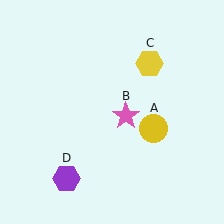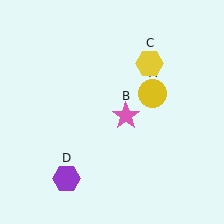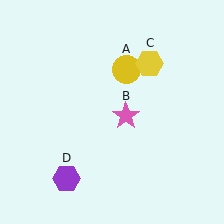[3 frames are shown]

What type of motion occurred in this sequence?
The yellow circle (object A) rotated counterclockwise around the center of the scene.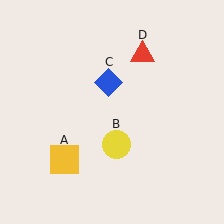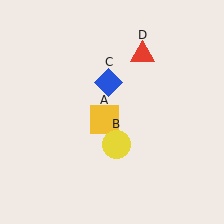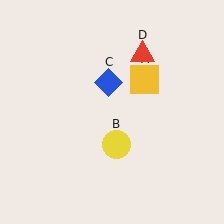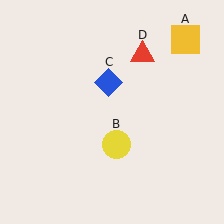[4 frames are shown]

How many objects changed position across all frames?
1 object changed position: yellow square (object A).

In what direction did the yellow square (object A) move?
The yellow square (object A) moved up and to the right.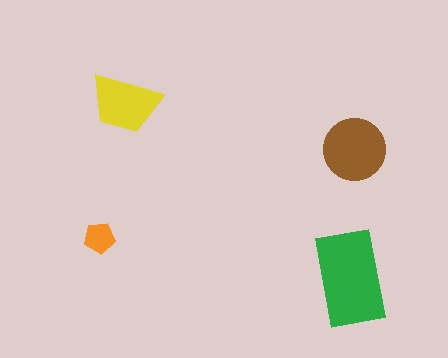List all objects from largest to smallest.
The green rectangle, the brown circle, the yellow trapezoid, the orange pentagon.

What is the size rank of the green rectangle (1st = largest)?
1st.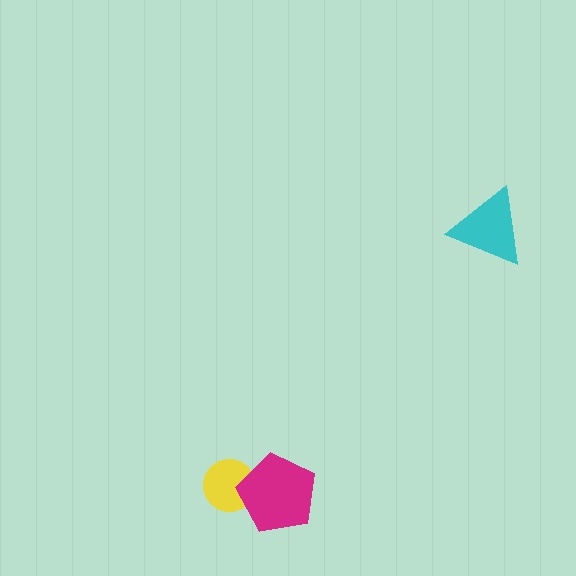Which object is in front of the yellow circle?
The magenta pentagon is in front of the yellow circle.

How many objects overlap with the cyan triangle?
0 objects overlap with the cyan triangle.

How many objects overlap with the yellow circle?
1 object overlaps with the yellow circle.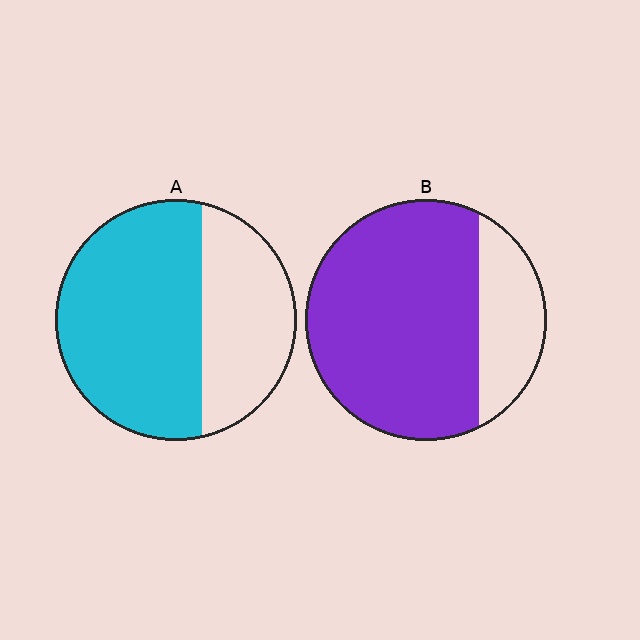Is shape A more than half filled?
Yes.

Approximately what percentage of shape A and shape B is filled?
A is approximately 65% and B is approximately 75%.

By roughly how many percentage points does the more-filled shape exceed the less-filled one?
By roughly 15 percentage points (B over A).